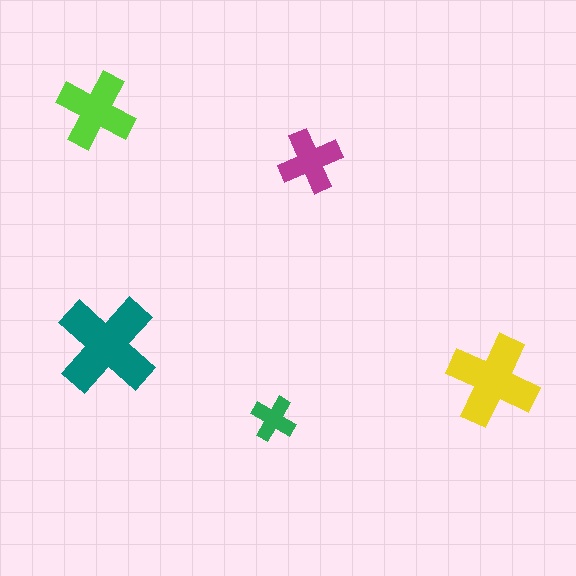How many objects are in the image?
There are 5 objects in the image.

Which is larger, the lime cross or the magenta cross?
The lime one.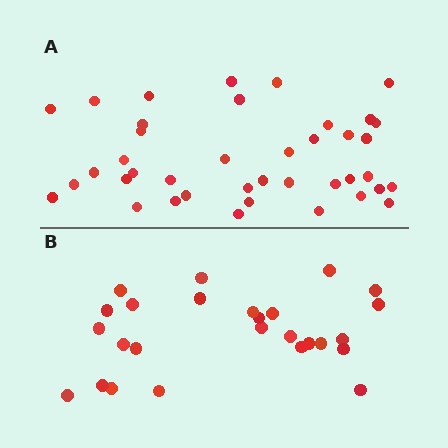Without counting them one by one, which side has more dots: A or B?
Region A (the top region) has more dots.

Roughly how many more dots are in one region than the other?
Region A has approximately 15 more dots than region B.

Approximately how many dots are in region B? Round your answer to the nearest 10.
About 30 dots. (The exact count is 26, which rounds to 30.)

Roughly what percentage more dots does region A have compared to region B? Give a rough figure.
About 55% more.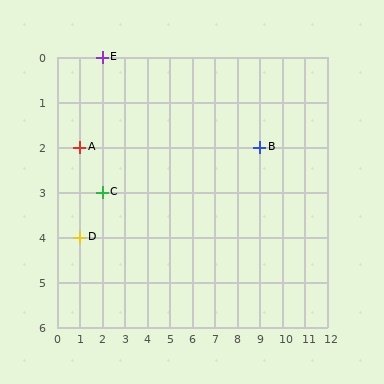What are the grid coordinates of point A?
Point A is at grid coordinates (1, 2).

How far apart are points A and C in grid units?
Points A and C are 1 column and 1 row apart (about 1.4 grid units diagonally).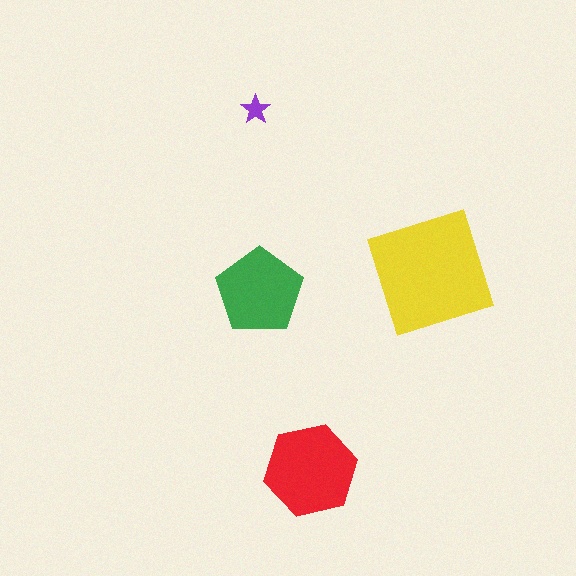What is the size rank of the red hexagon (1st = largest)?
2nd.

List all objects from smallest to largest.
The purple star, the green pentagon, the red hexagon, the yellow square.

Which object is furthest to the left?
The purple star is leftmost.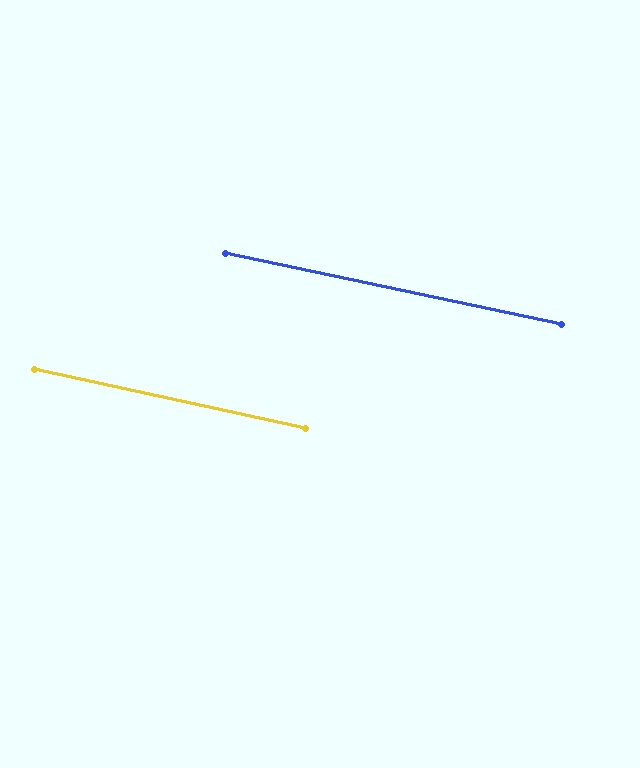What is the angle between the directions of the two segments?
Approximately 0 degrees.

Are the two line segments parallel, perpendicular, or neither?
Parallel — their directions differ by only 0.4°.